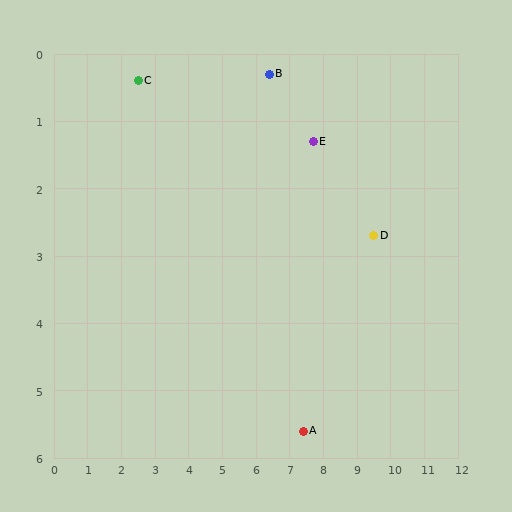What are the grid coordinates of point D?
Point D is at approximately (9.5, 2.7).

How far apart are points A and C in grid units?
Points A and C are about 7.1 grid units apart.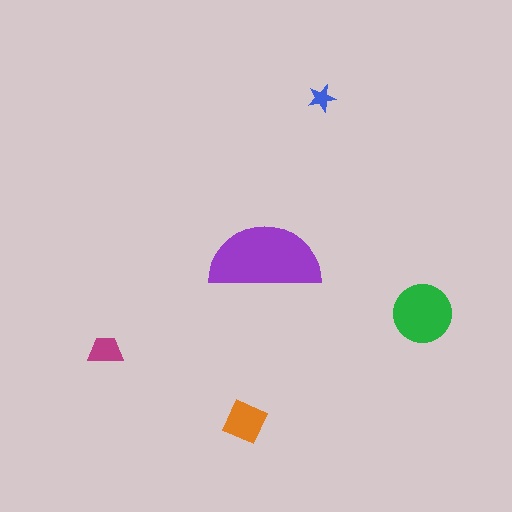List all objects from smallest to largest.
The blue star, the magenta trapezoid, the orange diamond, the green circle, the purple semicircle.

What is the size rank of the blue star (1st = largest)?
5th.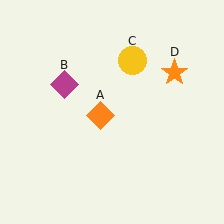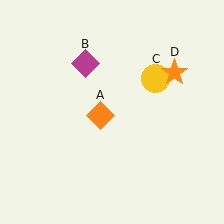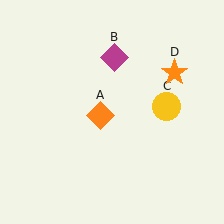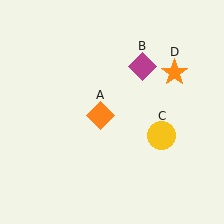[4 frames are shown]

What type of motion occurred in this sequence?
The magenta diamond (object B), yellow circle (object C) rotated clockwise around the center of the scene.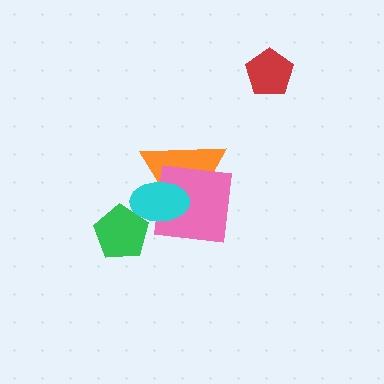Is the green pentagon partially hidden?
Yes, it is partially covered by another shape.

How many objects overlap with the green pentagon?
1 object overlaps with the green pentagon.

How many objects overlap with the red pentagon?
0 objects overlap with the red pentagon.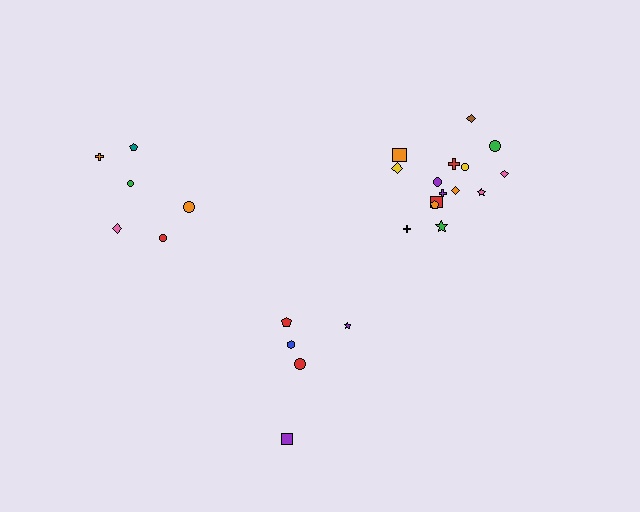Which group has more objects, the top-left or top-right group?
The top-right group.